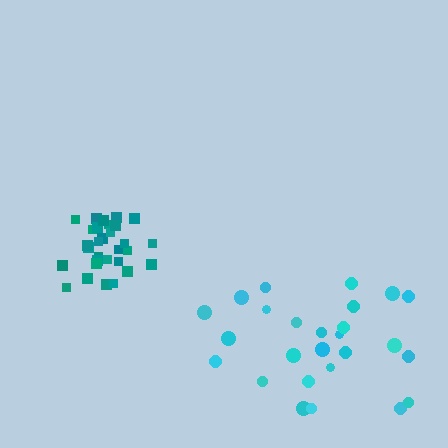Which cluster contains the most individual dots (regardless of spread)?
Teal (31).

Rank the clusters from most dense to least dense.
teal, cyan.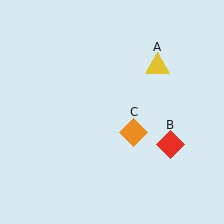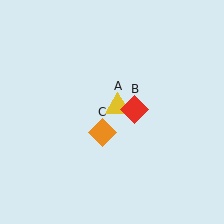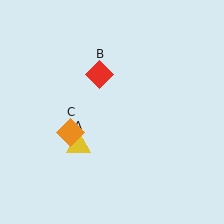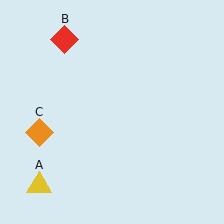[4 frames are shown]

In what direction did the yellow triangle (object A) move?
The yellow triangle (object A) moved down and to the left.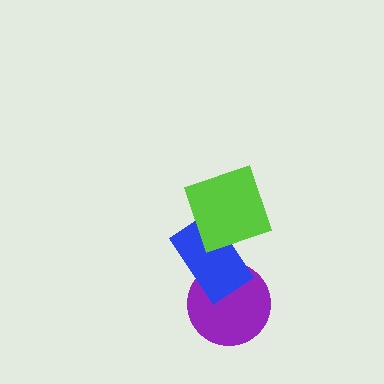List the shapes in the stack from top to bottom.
From top to bottom: the lime square, the blue rectangle, the purple circle.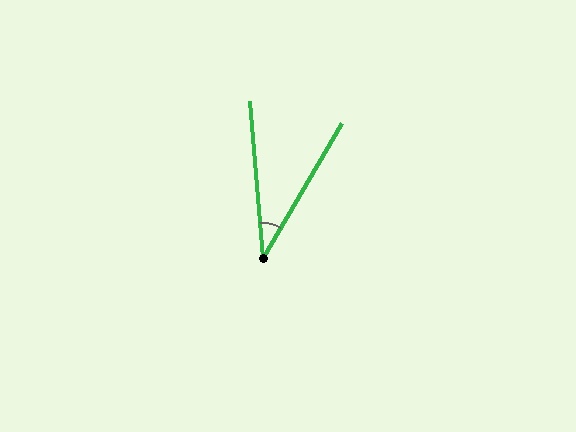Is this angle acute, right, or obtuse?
It is acute.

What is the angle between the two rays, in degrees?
Approximately 35 degrees.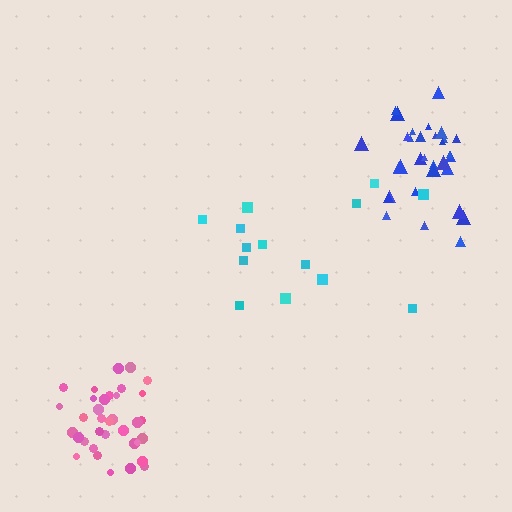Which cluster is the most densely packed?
Pink.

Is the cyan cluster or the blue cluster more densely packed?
Blue.